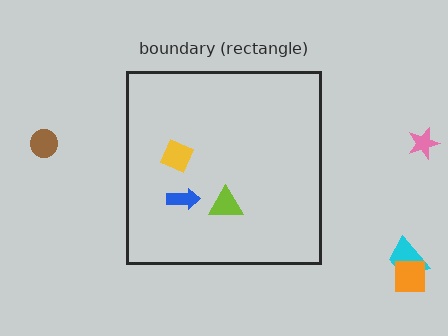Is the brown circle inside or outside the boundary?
Outside.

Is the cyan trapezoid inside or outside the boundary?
Outside.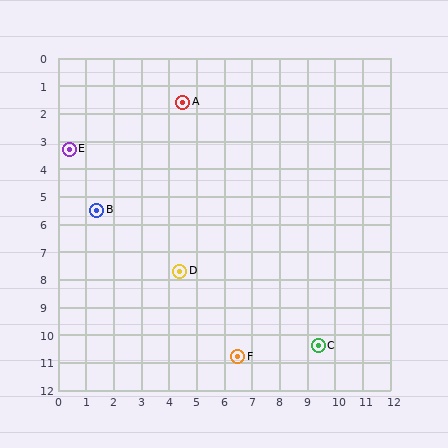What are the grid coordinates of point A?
Point A is at approximately (4.5, 1.6).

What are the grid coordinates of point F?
Point F is at approximately (6.5, 10.8).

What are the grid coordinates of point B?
Point B is at approximately (1.4, 5.5).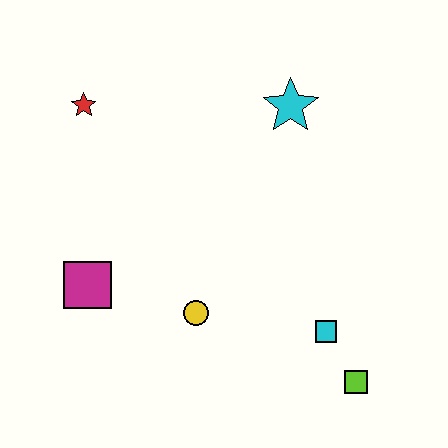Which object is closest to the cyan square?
The lime square is closest to the cyan square.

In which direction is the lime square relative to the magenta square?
The lime square is to the right of the magenta square.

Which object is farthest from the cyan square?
The red star is farthest from the cyan square.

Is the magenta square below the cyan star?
Yes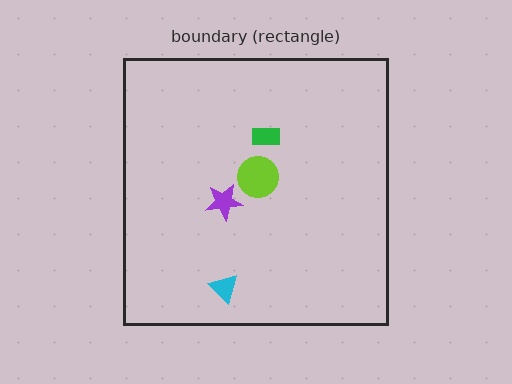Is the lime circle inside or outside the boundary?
Inside.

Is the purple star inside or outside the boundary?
Inside.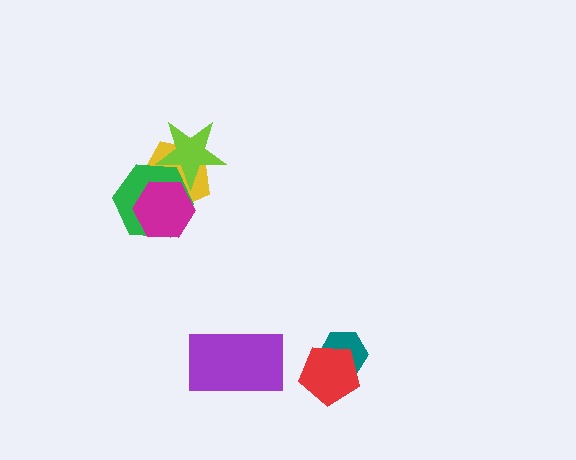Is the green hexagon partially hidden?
Yes, it is partially covered by another shape.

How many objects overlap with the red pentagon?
1 object overlaps with the red pentagon.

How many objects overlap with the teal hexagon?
1 object overlaps with the teal hexagon.